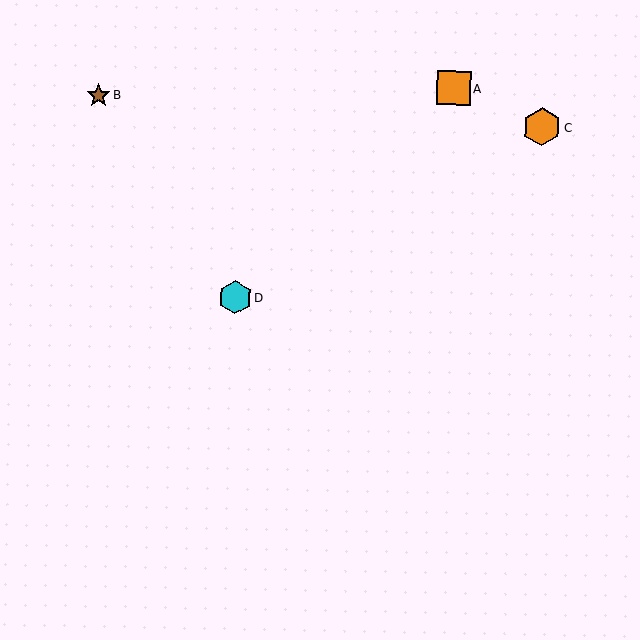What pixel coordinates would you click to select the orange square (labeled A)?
Click at (454, 88) to select the orange square A.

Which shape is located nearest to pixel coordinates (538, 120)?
The orange hexagon (labeled C) at (542, 127) is nearest to that location.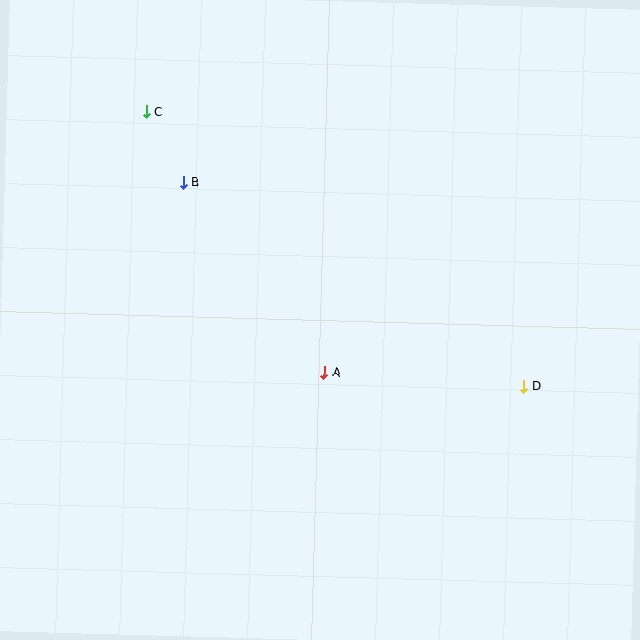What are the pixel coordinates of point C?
Point C is at (146, 112).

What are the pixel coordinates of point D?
Point D is at (524, 386).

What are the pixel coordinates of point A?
Point A is at (324, 373).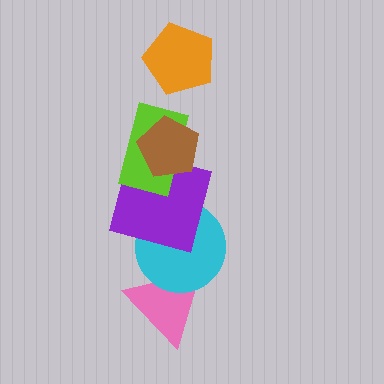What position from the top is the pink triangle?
The pink triangle is 6th from the top.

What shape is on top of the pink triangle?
The cyan circle is on top of the pink triangle.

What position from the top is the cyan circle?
The cyan circle is 5th from the top.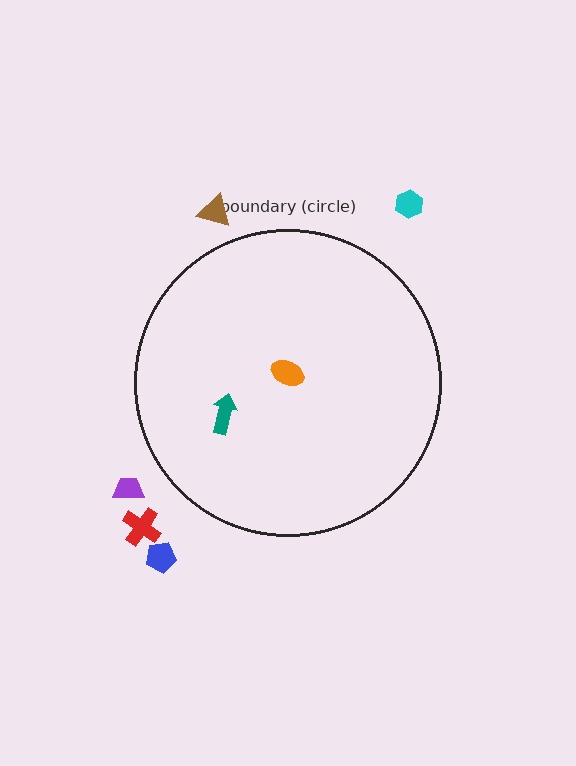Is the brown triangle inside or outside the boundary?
Outside.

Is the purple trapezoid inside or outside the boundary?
Outside.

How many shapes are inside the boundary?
2 inside, 5 outside.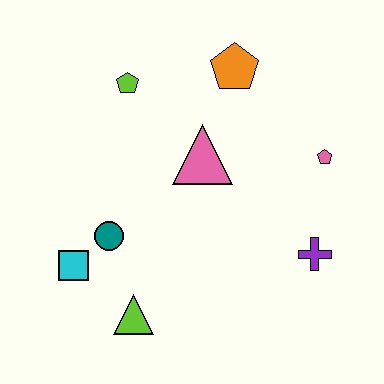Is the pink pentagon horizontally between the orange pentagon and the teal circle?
No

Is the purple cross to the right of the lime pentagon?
Yes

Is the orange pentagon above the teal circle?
Yes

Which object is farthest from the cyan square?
The pink pentagon is farthest from the cyan square.